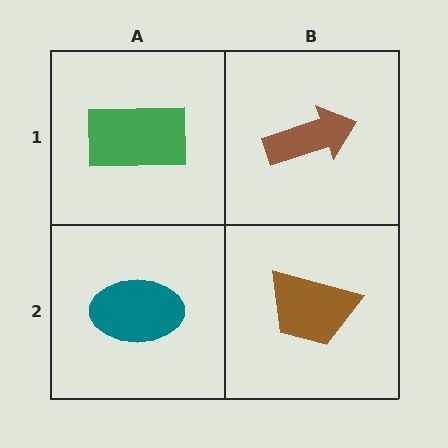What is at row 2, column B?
A brown trapezoid.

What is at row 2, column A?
A teal ellipse.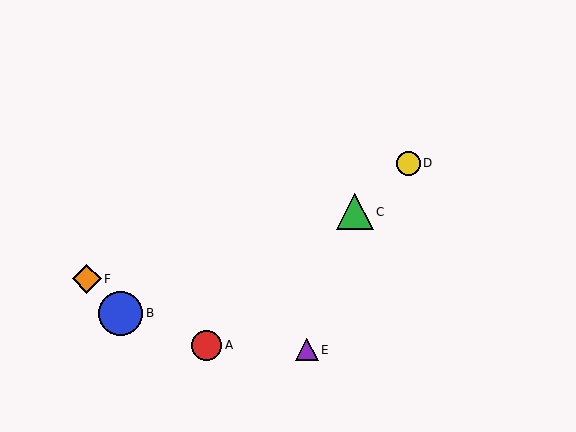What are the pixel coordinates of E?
Object E is at (307, 350).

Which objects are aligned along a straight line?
Objects A, C, D are aligned along a straight line.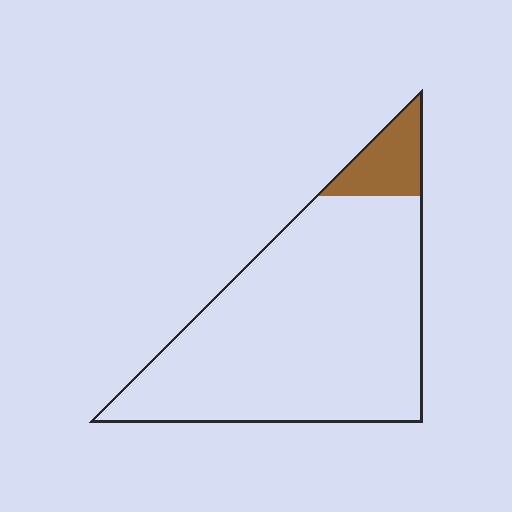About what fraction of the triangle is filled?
About one tenth (1/10).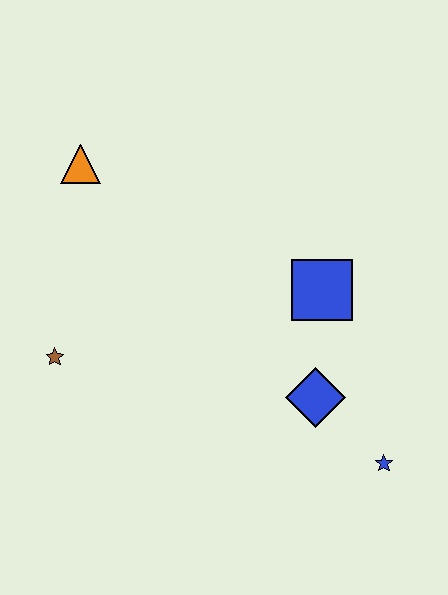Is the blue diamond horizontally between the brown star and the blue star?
Yes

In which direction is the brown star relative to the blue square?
The brown star is to the left of the blue square.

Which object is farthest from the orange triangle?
The blue star is farthest from the orange triangle.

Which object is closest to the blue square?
The blue diamond is closest to the blue square.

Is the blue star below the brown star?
Yes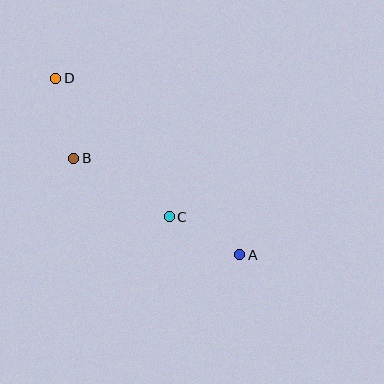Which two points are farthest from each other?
Points A and D are farthest from each other.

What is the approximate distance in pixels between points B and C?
The distance between B and C is approximately 112 pixels.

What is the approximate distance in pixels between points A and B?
The distance between A and B is approximately 192 pixels.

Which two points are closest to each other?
Points A and C are closest to each other.